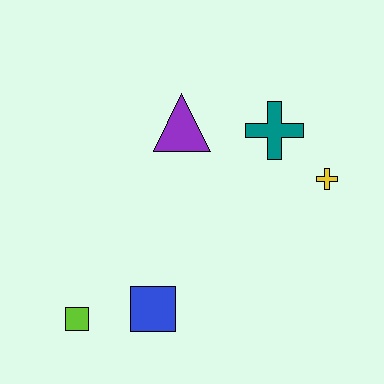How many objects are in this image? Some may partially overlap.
There are 5 objects.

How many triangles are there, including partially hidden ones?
There is 1 triangle.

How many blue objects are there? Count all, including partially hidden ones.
There is 1 blue object.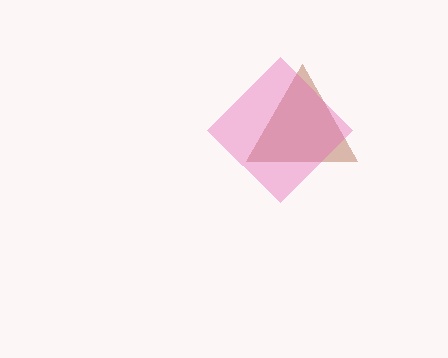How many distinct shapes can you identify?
There are 2 distinct shapes: a brown triangle, a pink diamond.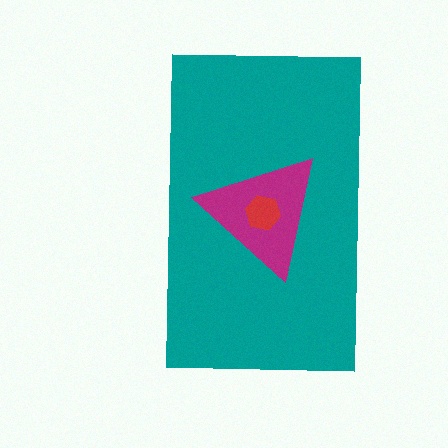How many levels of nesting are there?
3.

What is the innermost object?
The red hexagon.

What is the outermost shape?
The teal rectangle.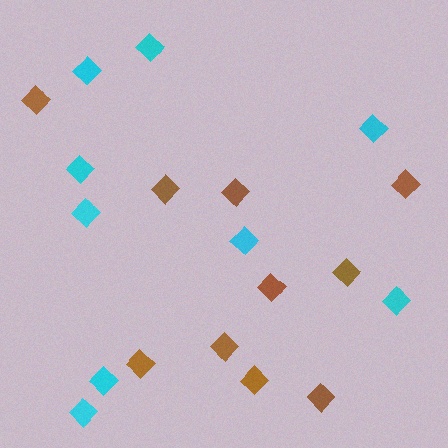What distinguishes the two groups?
There are 2 groups: one group of brown diamonds (10) and one group of cyan diamonds (9).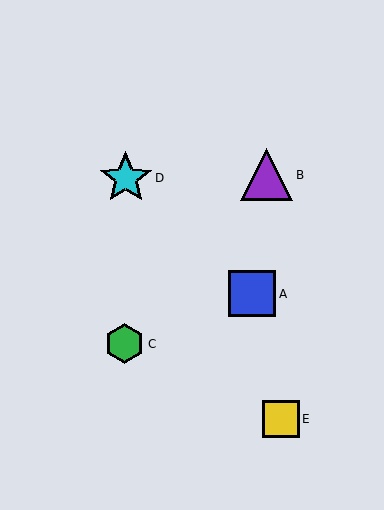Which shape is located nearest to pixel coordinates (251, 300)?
The blue square (labeled A) at (252, 294) is nearest to that location.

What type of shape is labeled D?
Shape D is a cyan star.